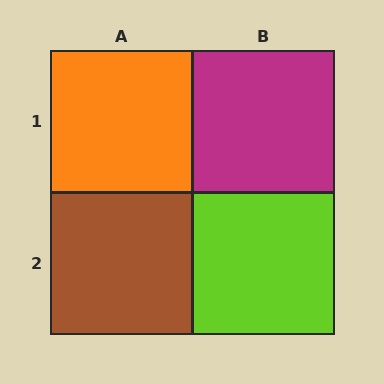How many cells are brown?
1 cell is brown.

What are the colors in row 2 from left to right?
Brown, lime.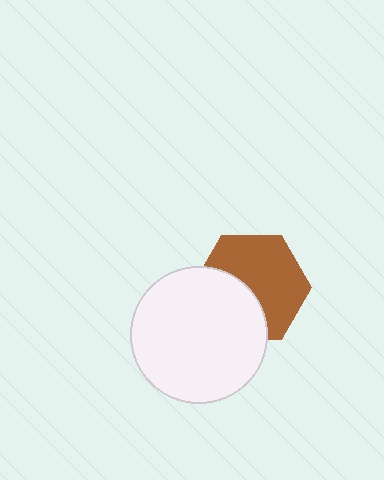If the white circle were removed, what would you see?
You would see the complete brown hexagon.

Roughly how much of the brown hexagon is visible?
About half of it is visible (roughly 61%).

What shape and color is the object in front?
The object in front is a white circle.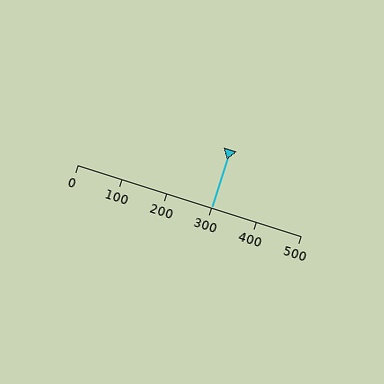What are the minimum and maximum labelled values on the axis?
The axis runs from 0 to 500.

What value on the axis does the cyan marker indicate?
The marker indicates approximately 300.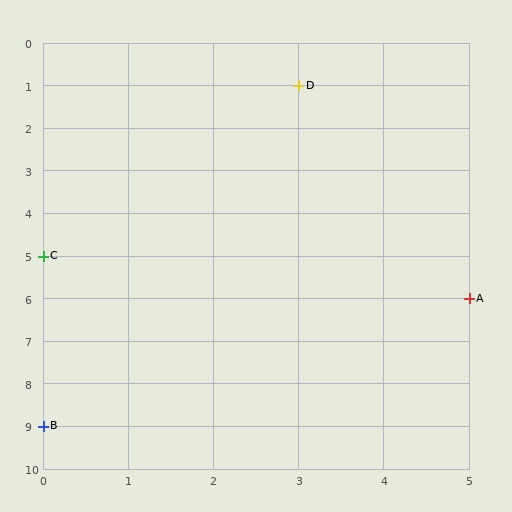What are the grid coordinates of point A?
Point A is at grid coordinates (5, 6).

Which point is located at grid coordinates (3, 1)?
Point D is at (3, 1).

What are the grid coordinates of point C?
Point C is at grid coordinates (0, 5).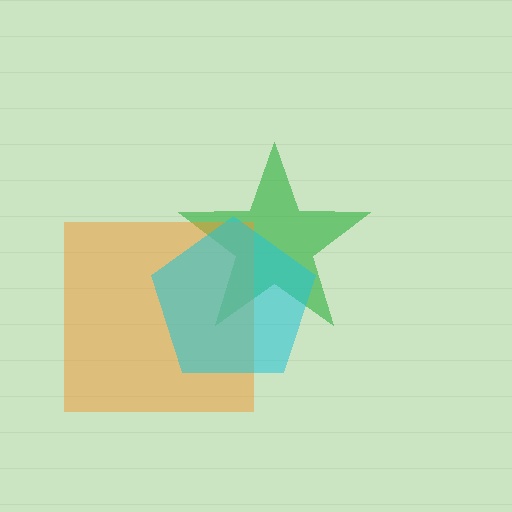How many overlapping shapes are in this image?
There are 3 overlapping shapes in the image.